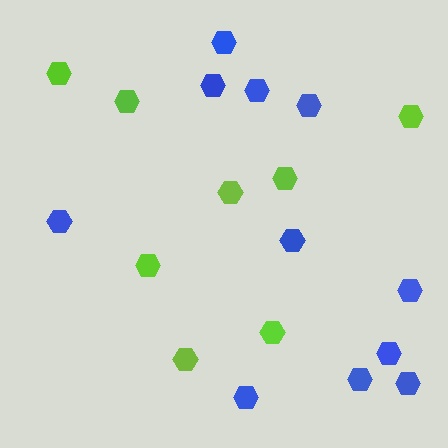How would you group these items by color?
There are 2 groups: one group of blue hexagons (11) and one group of lime hexagons (8).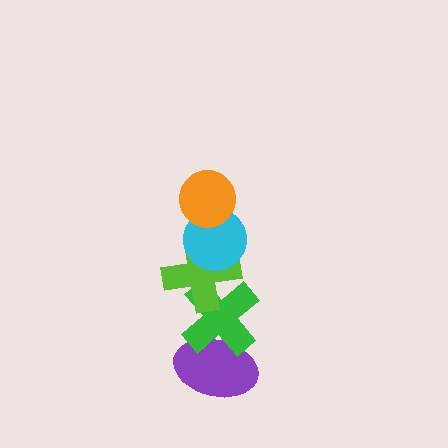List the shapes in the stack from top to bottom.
From top to bottom: the orange circle, the cyan circle, the lime cross, the green cross, the purple ellipse.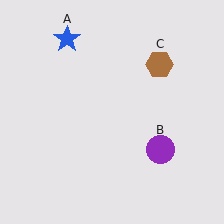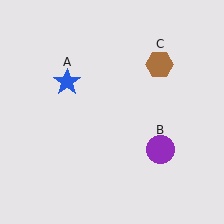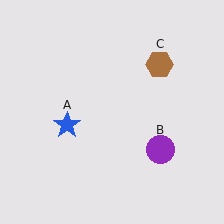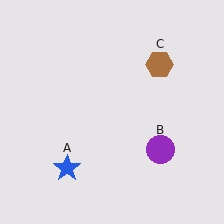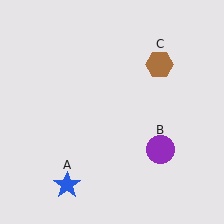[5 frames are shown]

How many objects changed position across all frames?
1 object changed position: blue star (object A).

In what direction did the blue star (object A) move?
The blue star (object A) moved down.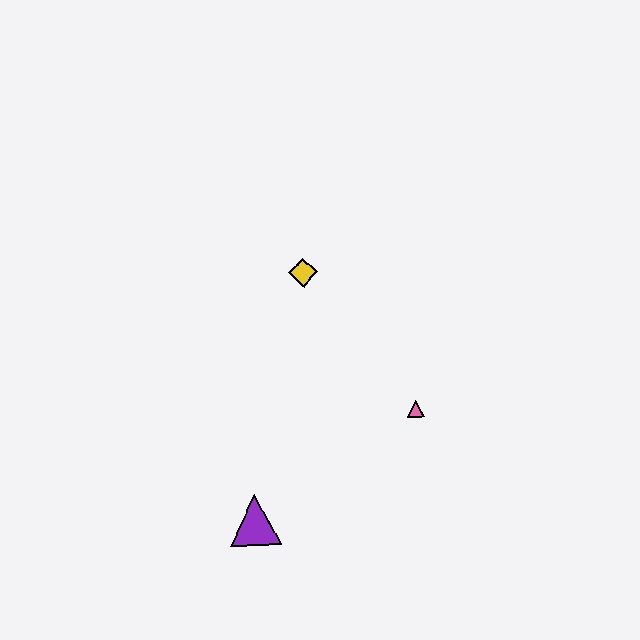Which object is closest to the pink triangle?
The yellow diamond is closest to the pink triangle.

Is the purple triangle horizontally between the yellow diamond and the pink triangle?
No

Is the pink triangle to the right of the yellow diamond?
Yes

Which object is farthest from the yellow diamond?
The purple triangle is farthest from the yellow diamond.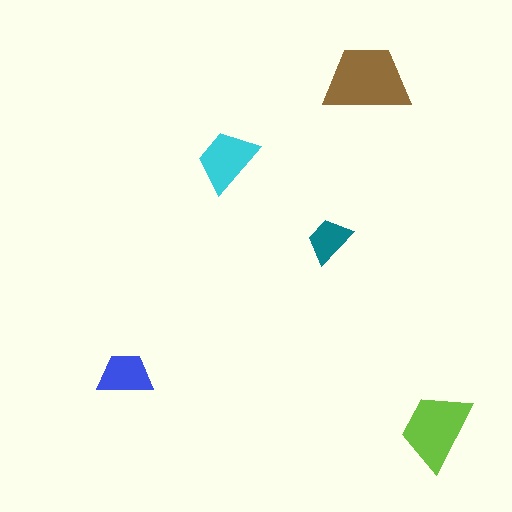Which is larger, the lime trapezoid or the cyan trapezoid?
The lime one.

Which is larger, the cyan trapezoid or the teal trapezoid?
The cyan one.